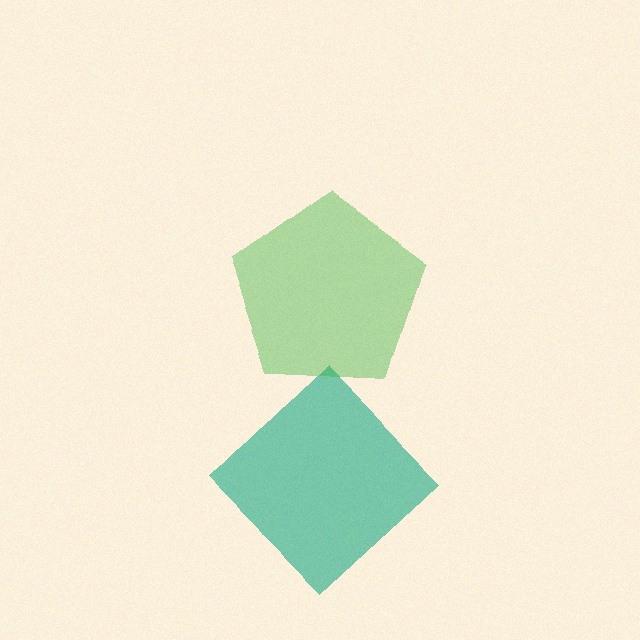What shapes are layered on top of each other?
The layered shapes are: a teal diamond, a green pentagon.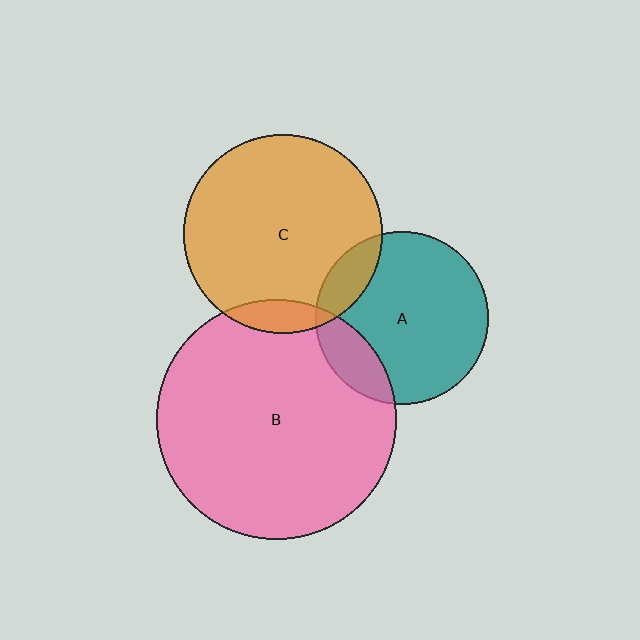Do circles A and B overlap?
Yes.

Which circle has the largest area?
Circle B (pink).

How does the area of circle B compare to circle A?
Approximately 1.9 times.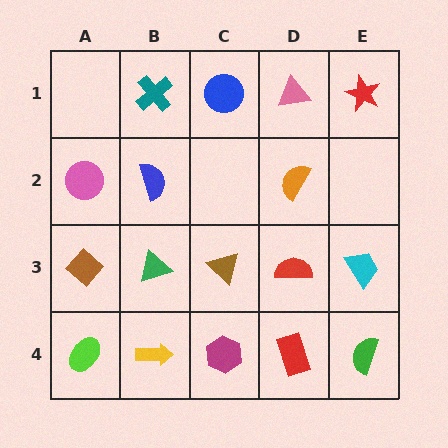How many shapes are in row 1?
4 shapes.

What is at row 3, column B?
A green triangle.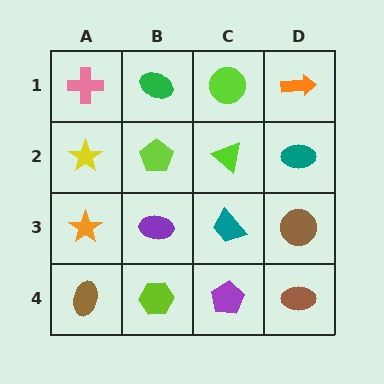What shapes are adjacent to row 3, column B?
A lime pentagon (row 2, column B), a lime hexagon (row 4, column B), an orange star (row 3, column A), a teal trapezoid (row 3, column C).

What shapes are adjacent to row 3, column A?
A yellow star (row 2, column A), a brown ellipse (row 4, column A), a purple ellipse (row 3, column B).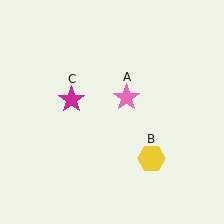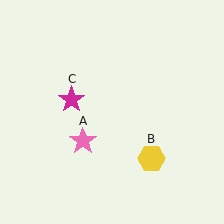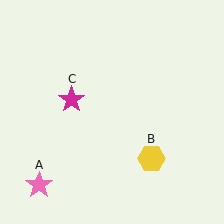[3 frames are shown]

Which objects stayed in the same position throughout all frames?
Yellow hexagon (object B) and magenta star (object C) remained stationary.